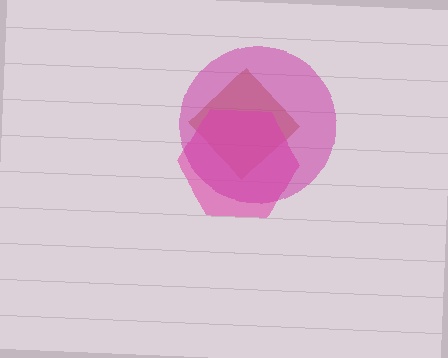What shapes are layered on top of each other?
The layered shapes are: a brown diamond, a pink hexagon, a magenta circle.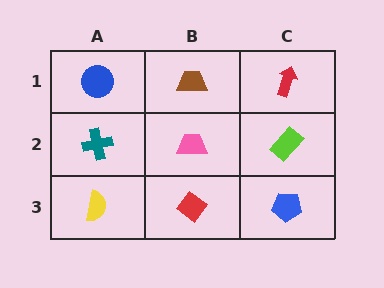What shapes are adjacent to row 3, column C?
A lime rectangle (row 2, column C), a red diamond (row 3, column B).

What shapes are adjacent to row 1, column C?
A lime rectangle (row 2, column C), a brown trapezoid (row 1, column B).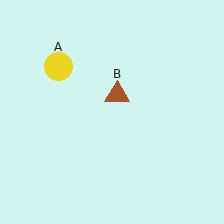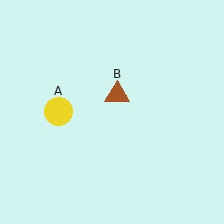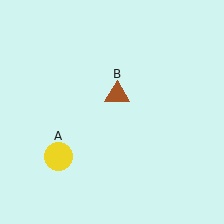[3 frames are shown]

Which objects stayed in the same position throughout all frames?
Brown triangle (object B) remained stationary.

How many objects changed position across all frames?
1 object changed position: yellow circle (object A).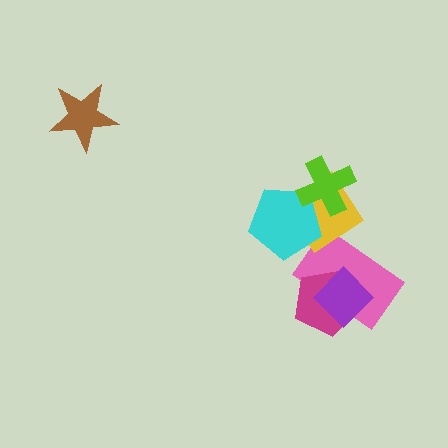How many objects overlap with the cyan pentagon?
2 objects overlap with the cyan pentagon.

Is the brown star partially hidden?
No, no other shape covers it.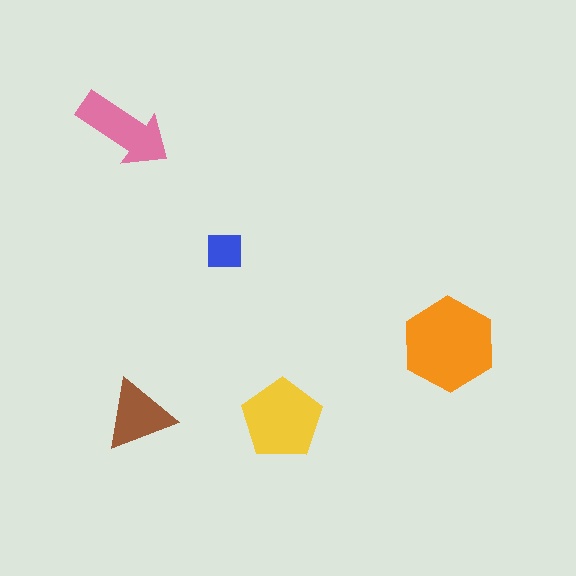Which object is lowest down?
The yellow pentagon is bottommost.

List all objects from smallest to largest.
The blue square, the brown triangle, the pink arrow, the yellow pentagon, the orange hexagon.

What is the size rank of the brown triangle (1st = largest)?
4th.